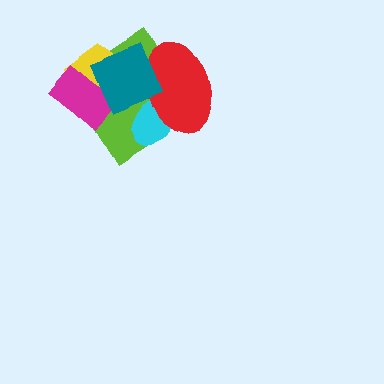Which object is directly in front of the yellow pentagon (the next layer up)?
The magenta rectangle is directly in front of the yellow pentagon.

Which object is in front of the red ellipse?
The teal square is in front of the red ellipse.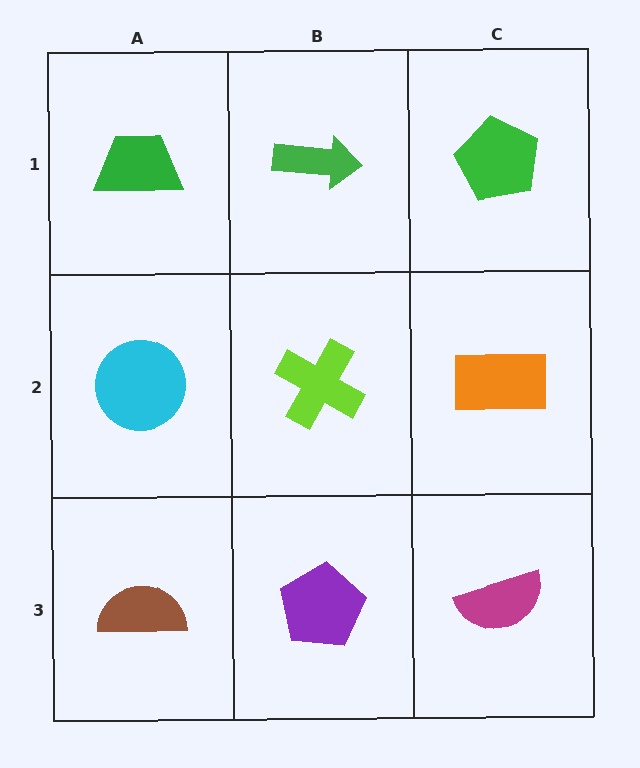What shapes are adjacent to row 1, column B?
A lime cross (row 2, column B), a green trapezoid (row 1, column A), a green pentagon (row 1, column C).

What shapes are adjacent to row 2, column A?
A green trapezoid (row 1, column A), a brown semicircle (row 3, column A), a lime cross (row 2, column B).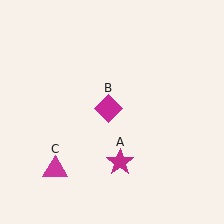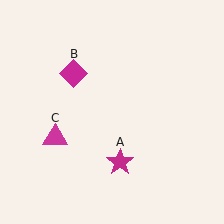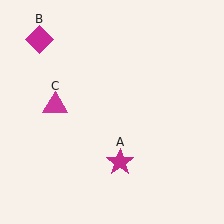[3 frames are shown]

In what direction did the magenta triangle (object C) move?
The magenta triangle (object C) moved up.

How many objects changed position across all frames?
2 objects changed position: magenta diamond (object B), magenta triangle (object C).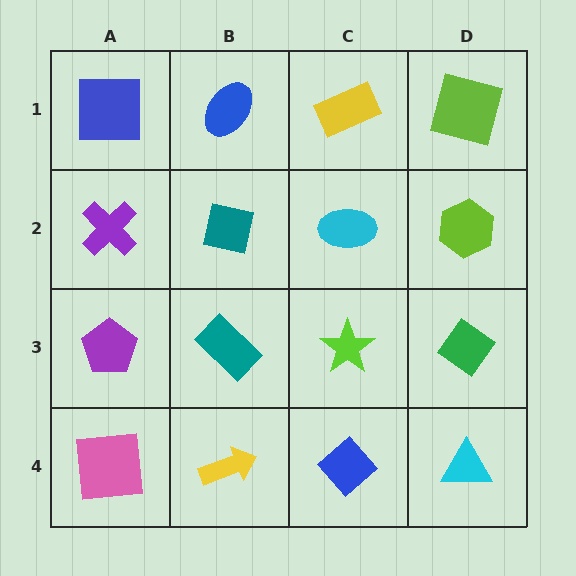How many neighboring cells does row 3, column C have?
4.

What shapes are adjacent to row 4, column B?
A teal rectangle (row 3, column B), a pink square (row 4, column A), a blue diamond (row 4, column C).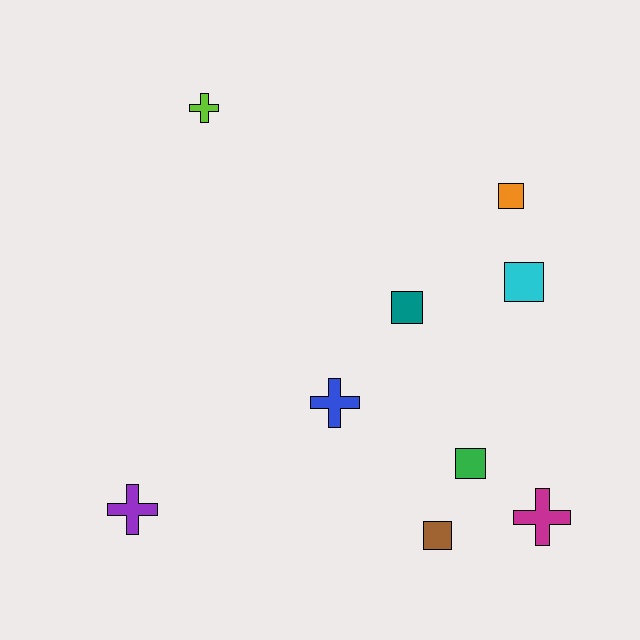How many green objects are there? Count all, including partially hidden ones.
There is 1 green object.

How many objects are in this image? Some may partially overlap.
There are 9 objects.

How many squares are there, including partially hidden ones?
There are 5 squares.